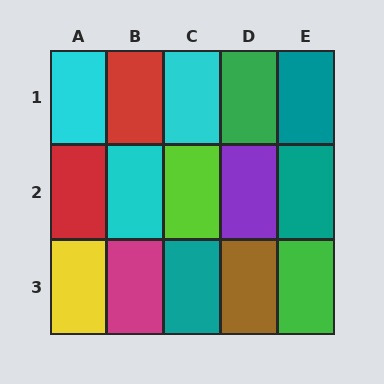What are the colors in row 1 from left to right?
Cyan, red, cyan, green, teal.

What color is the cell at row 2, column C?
Lime.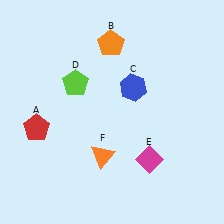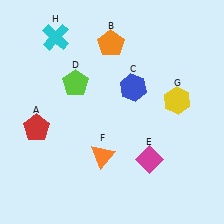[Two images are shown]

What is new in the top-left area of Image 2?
A cyan cross (H) was added in the top-left area of Image 2.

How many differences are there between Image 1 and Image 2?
There are 2 differences between the two images.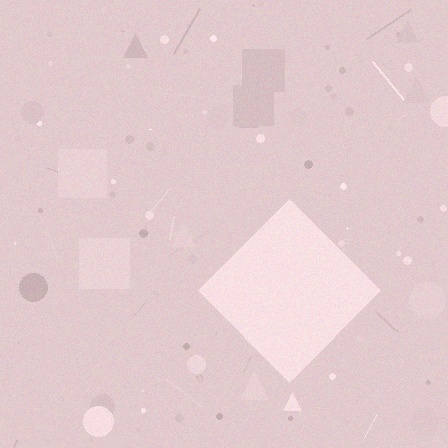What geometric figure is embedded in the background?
A diamond is embedded in the background.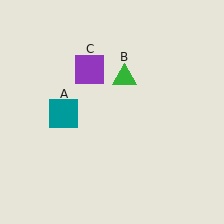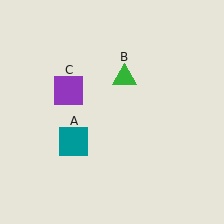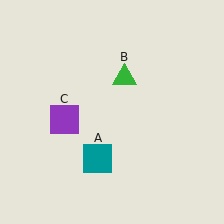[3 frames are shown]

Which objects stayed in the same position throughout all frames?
Green triangle (object B) remained stationary.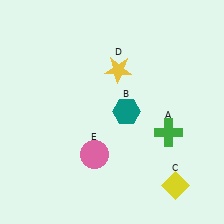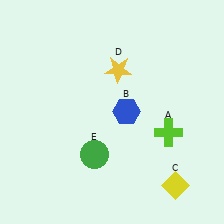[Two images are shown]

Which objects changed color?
A changed from green to lime. B changed from teal to blue. E changed from pink to green.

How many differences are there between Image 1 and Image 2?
There are 3 differences between the two images.